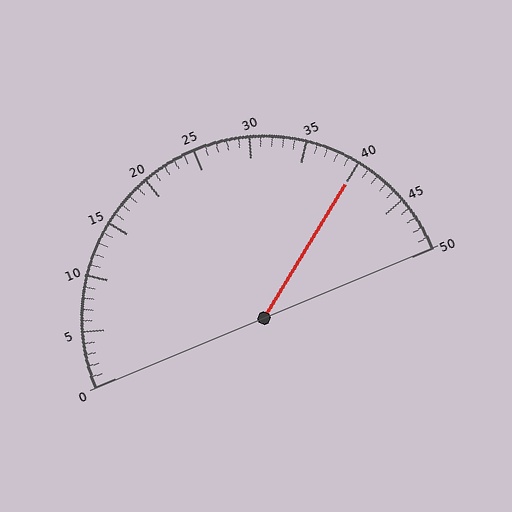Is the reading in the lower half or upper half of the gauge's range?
The reading is in the upper half of the range (0 to 50).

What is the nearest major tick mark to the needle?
The nearest major tick mark is 40.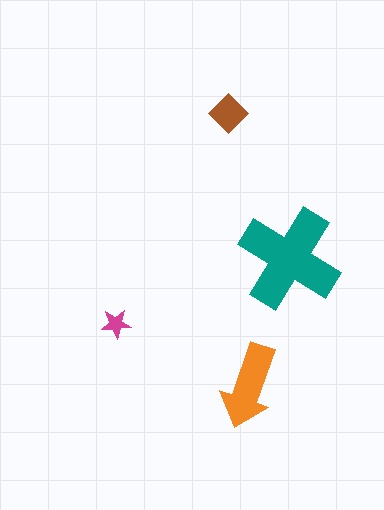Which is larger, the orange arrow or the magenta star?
The orange arrow.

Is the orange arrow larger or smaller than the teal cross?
Smaller.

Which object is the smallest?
The magenta star.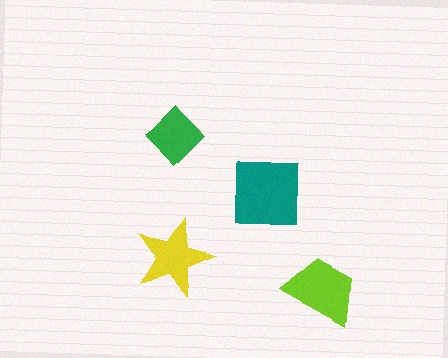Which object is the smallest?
The green diamond.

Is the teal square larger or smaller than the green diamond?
Larger.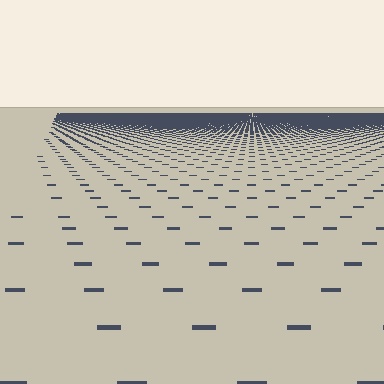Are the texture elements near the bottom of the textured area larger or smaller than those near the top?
Larger. Near the bottom, elements are closer to the viewer and appear at a bigger on-screen size.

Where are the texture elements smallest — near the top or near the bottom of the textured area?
Near the top.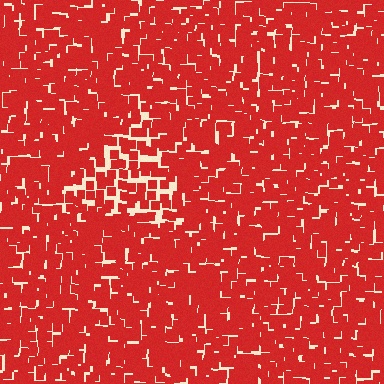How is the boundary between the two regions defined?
The boundary is defined by a change in element density (approximately 1.8x ratio). All elements are the same color, size, and shape.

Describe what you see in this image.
The image contains small red elements arranged at two different densities. A triangle-shaped region is visible where the elements are less densely packed than the surrounding area.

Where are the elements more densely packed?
The elements are more densely packed outside the triangle boundary.